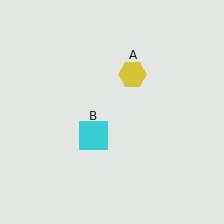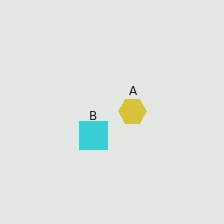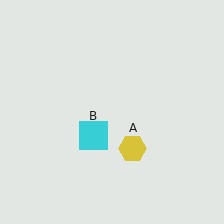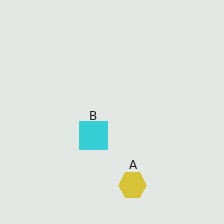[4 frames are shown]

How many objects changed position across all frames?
1 object changed position: yellow hexagon (object A).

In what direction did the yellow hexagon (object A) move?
The yellow hexagon (object A) moved down.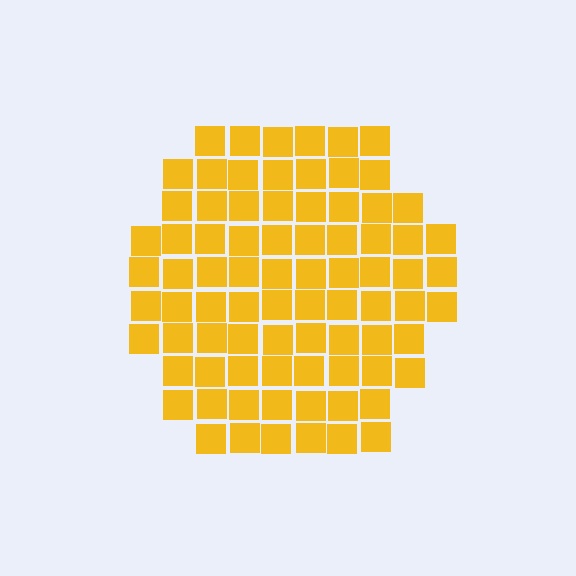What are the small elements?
The small elements are squares.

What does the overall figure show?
The overall figure shows a hexagon.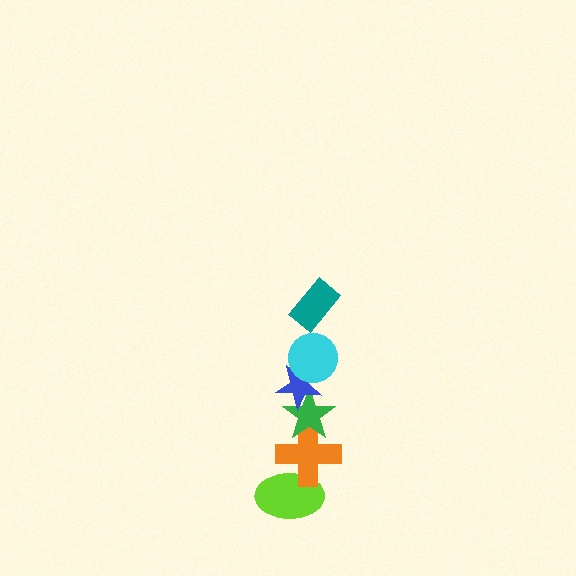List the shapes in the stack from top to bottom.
From top to bottom: the teal rectangle, the cyan circle, the blue star, the green star, the orange cross, the lime ellipse.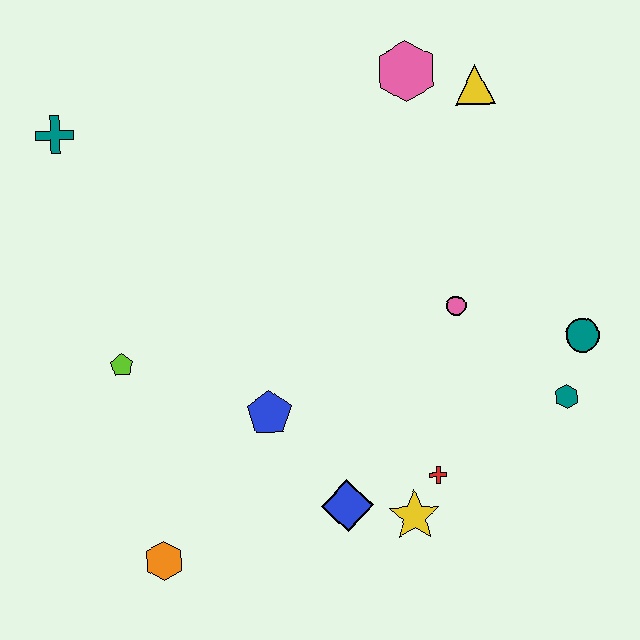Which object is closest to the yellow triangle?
The pink hexagon is closest to the yellow triangle.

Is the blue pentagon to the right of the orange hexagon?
Yes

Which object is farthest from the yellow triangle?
The orange hexagon is farthest from the yellow triangle.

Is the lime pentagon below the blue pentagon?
No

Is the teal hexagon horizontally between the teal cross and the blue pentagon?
No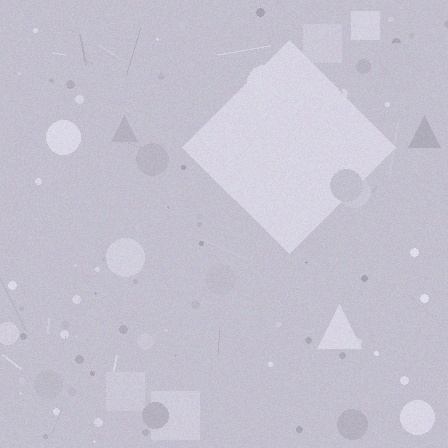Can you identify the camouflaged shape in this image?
The camouflaged shape is a diamond.